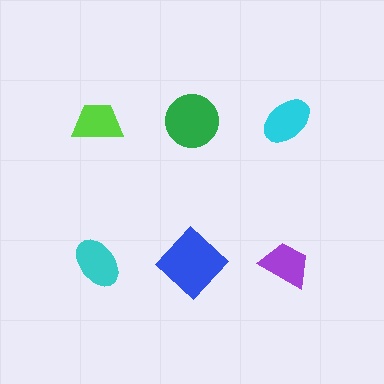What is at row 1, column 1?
A lime trapezoid.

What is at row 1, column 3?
A cyan ellipse.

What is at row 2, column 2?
A blue diamond.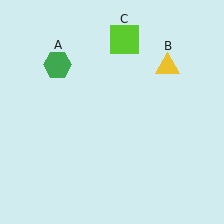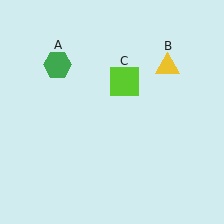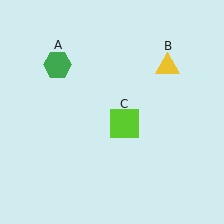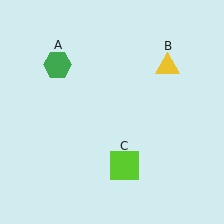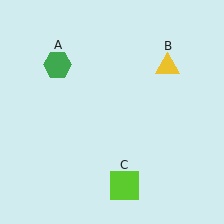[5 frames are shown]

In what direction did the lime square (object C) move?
The lime square (object C) moved down.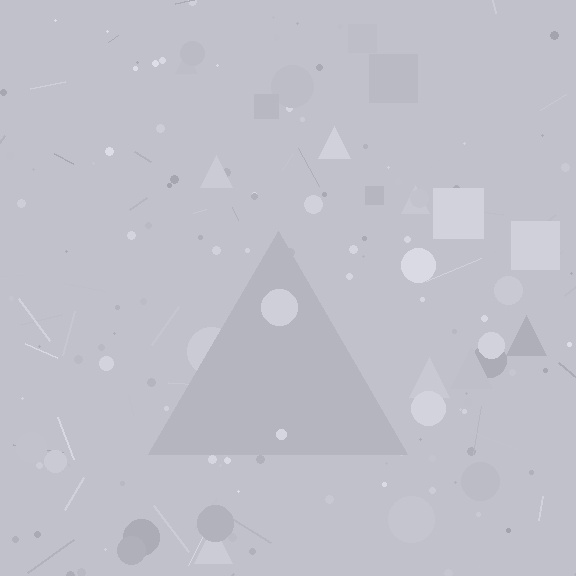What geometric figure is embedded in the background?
A triangle is embedded in the background.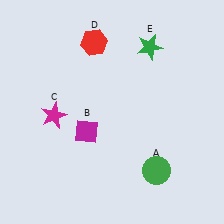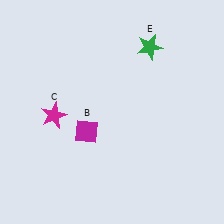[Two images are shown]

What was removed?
The green circle (A), the red hexagon (D) were removed in Image 2.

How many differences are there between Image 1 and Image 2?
There are 2 differences between the two images.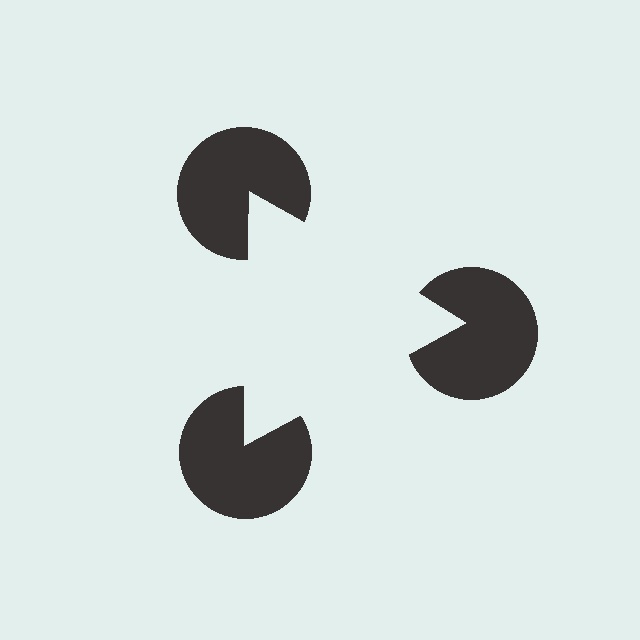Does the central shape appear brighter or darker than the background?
It typically appears slightly brighter than the background, even though no actual brightness change is drawn.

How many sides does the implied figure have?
3 sides.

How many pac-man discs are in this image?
There are 3 — one at each vertex of the illusory triangle.